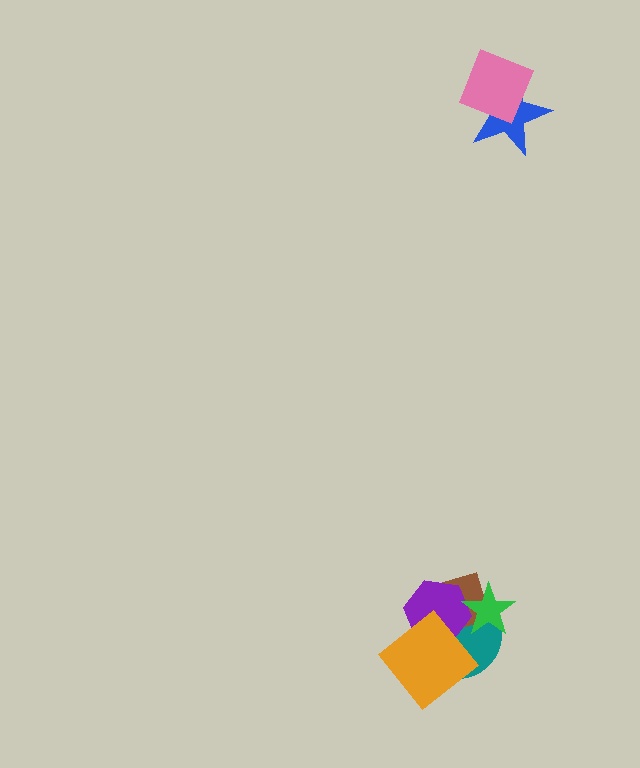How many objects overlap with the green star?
3 objects overlap with the green star.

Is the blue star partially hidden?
Yes, it is partially covered by another shape.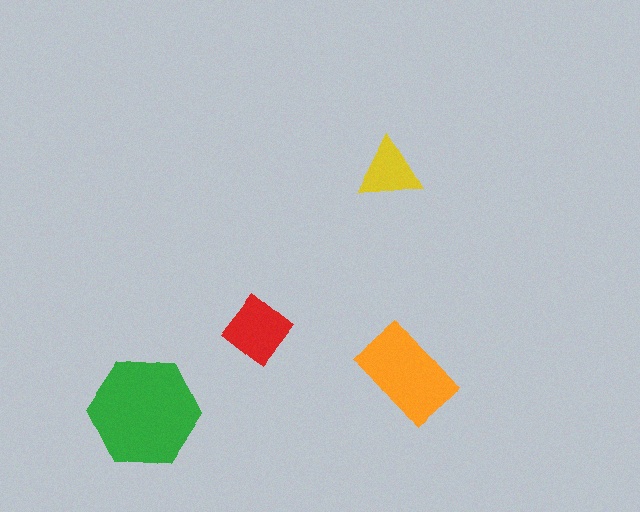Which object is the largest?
The green hexagon.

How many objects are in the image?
There are 4 objects in the image.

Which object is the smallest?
The yellow triangle.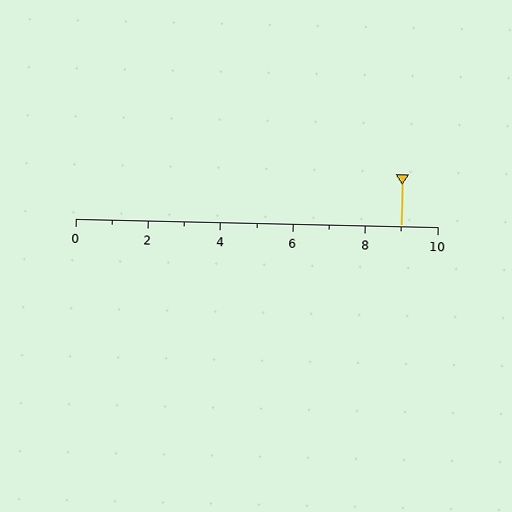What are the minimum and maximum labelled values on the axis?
The axis runs from 0 to 10.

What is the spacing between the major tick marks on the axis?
The major ticks are spaced 2 apart.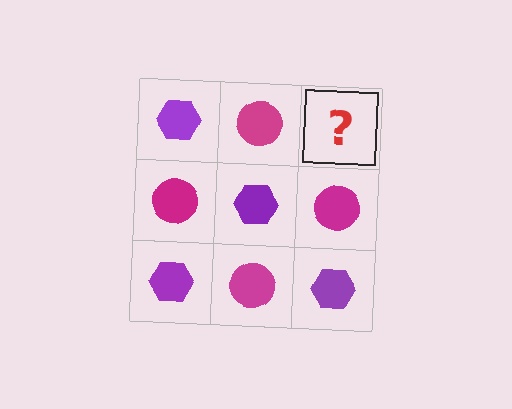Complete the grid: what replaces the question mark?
The question mark should be replaced with a purple hexagon.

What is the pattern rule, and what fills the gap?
The rule is that it alternates purple hexagon and magenta circle in a checkerboard pattern. The gap should be filled with a purple hexagon.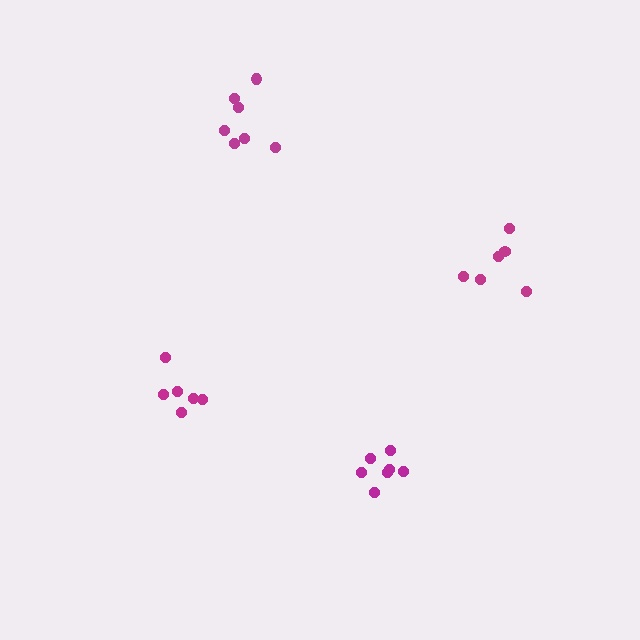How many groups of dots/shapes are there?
There are 4 groups.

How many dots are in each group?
Group 1: 6 dots, Group 2: 7 dots, Group 3: 6 dots, Group 4: 7 dots (26 total).